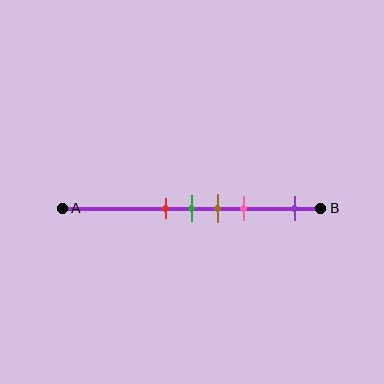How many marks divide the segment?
There are 5 marks dividing the segment.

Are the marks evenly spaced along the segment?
No, the marks are not evenly spaced.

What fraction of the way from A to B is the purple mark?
The purple mark is approximately 90% (0.9) of the way from A to B.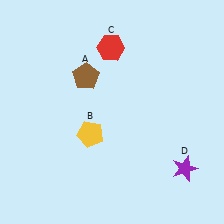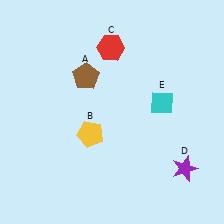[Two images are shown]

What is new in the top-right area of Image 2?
A cyan diamond (E) was added in the top-right area of Image 2.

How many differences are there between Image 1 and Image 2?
There is 1 difference between the two images.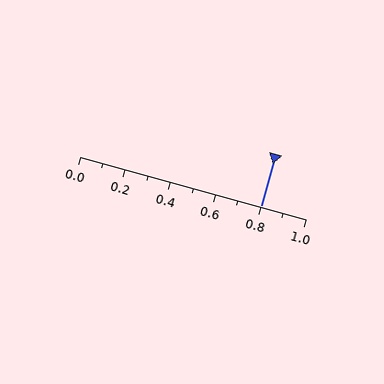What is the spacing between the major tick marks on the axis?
The major ticks are spaced 0.2 apart.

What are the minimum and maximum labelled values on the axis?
The axis runs from 0.0 to 1.0.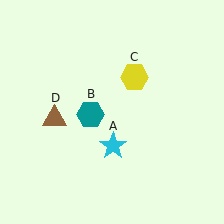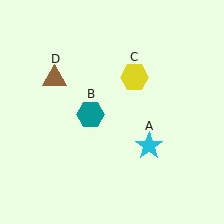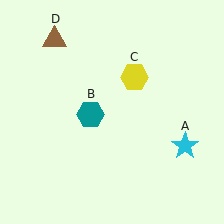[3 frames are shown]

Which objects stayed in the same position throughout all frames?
Teal hexagon (object B) and yellow hexagon (object C) remained stationary.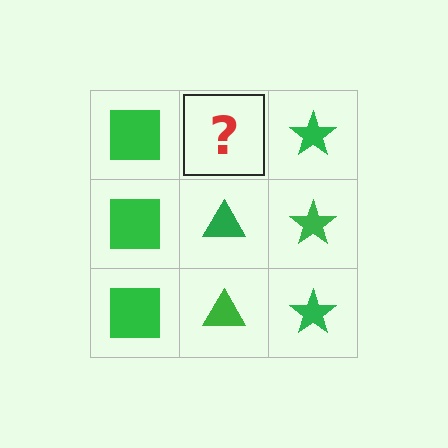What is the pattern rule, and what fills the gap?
The rule is that each column has a consistent shape. The gap should be filled with a green triangle.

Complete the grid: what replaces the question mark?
The question mark should be replaced with a green triangle.